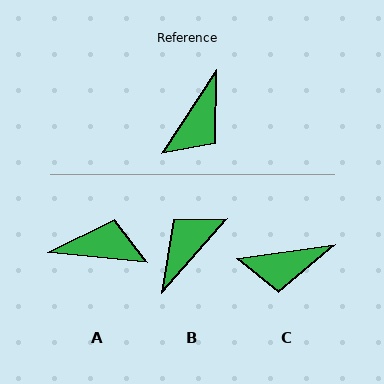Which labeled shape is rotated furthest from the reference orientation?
B, about 172 degrees away.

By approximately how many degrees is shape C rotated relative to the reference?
Approximately 49 degrees clockwise.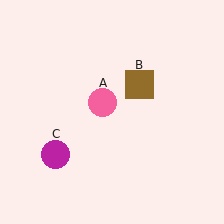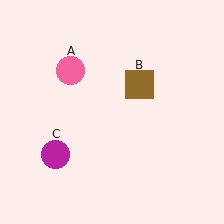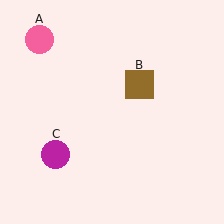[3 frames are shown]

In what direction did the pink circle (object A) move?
The pink circle (object A) moved up and to the left.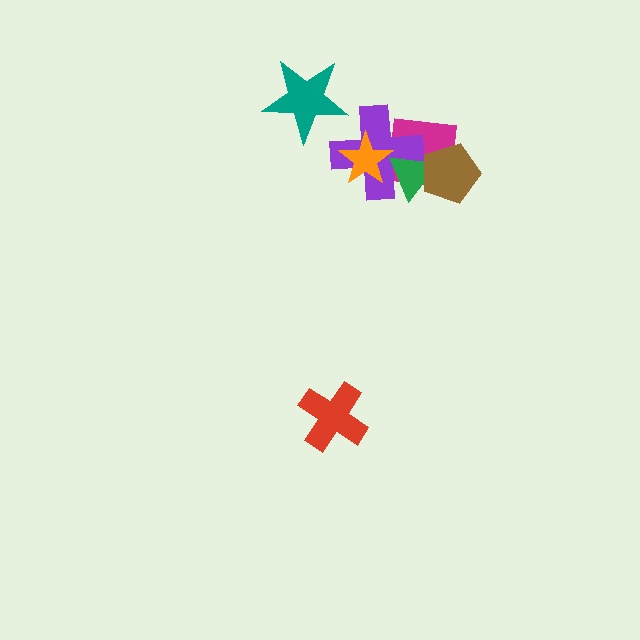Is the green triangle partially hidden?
Yes, it is partially covered by another shape.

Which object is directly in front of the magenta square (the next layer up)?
The purple cross is directly in front of the magenta square.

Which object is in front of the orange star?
The green triangle is in front of the orange star.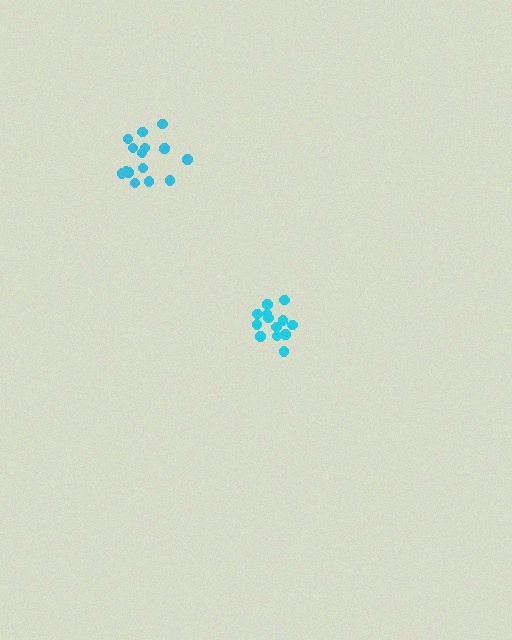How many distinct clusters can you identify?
There are 2 distinct clusters.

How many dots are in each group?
Group 1: 15 dots, Group 2: 14 dots (29 total).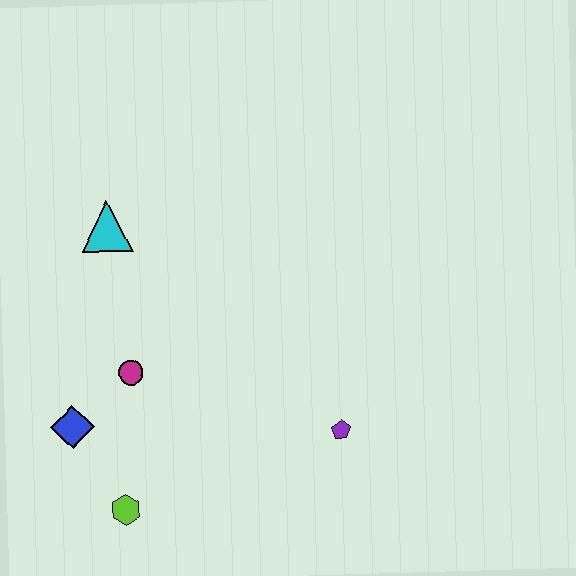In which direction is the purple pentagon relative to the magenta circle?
The purple pentagon is to the right of the magenta circle.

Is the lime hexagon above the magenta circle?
No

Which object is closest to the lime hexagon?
The blue diamond is closest to the lime hexagon.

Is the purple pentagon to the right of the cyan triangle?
Yes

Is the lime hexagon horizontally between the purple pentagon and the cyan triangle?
Yes